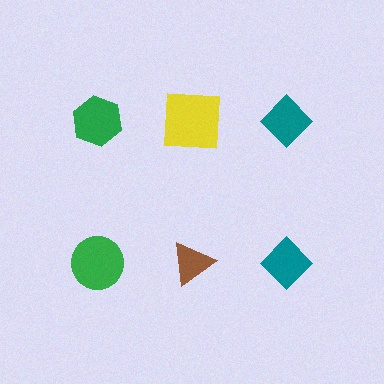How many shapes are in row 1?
3 shapes.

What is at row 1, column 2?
A yellow square.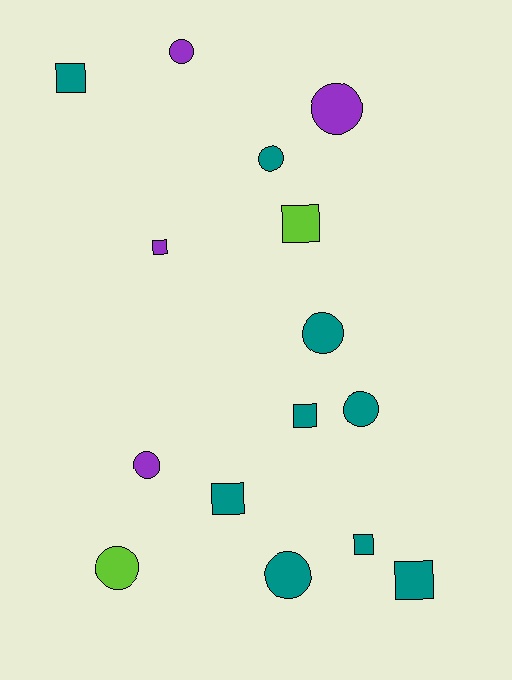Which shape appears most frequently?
Circle, with 8 objects.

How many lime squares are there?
There is 1 lime square.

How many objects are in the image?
There are 15 objects.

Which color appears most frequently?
Teal, with 9 objects.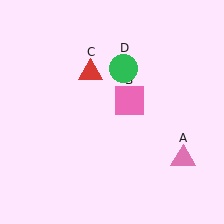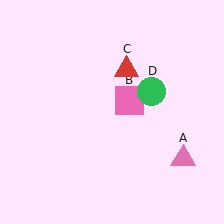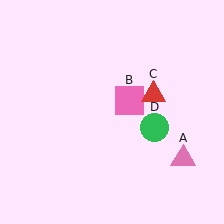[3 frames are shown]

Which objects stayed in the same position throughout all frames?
Pink triangle (object A) and pink square (object B) remained stationary.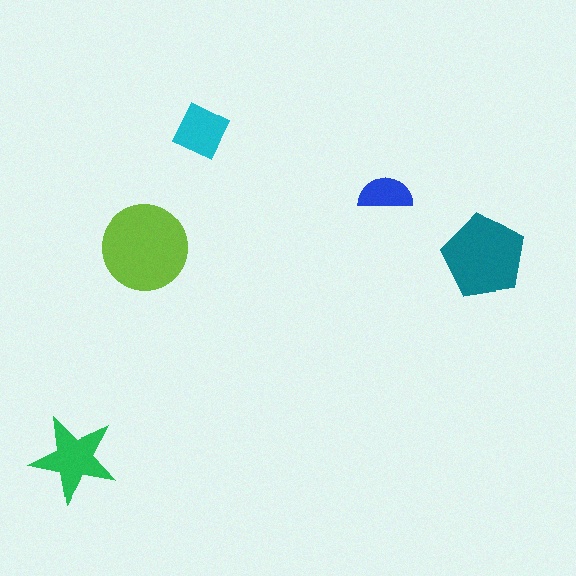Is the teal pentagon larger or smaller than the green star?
Larger.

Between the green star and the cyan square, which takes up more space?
The green star.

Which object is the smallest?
The blue semicircle.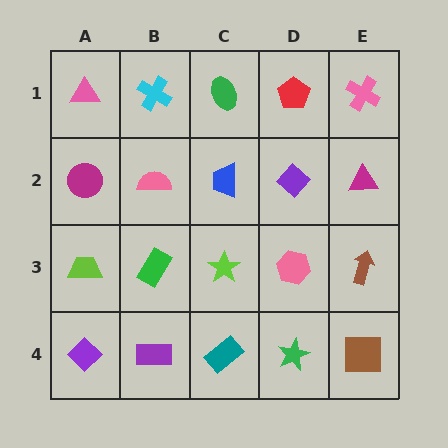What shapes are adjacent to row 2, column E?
A pink cross (row 1, column E), a brown arrow (row 3, column E), a purple diamond (row 2, column D).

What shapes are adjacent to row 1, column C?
A blue trapezoid (row 2, column C), a cyan cross (row 1, column B), a red pentagon (row 1, column D).